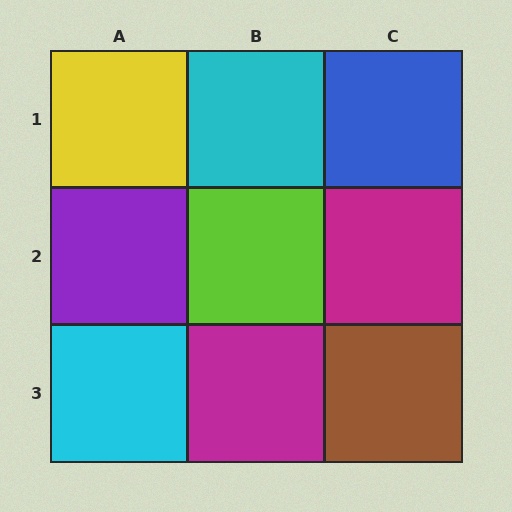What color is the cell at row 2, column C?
Magenta.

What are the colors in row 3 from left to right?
Cyan, magenta, brown.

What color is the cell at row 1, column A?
Yellow.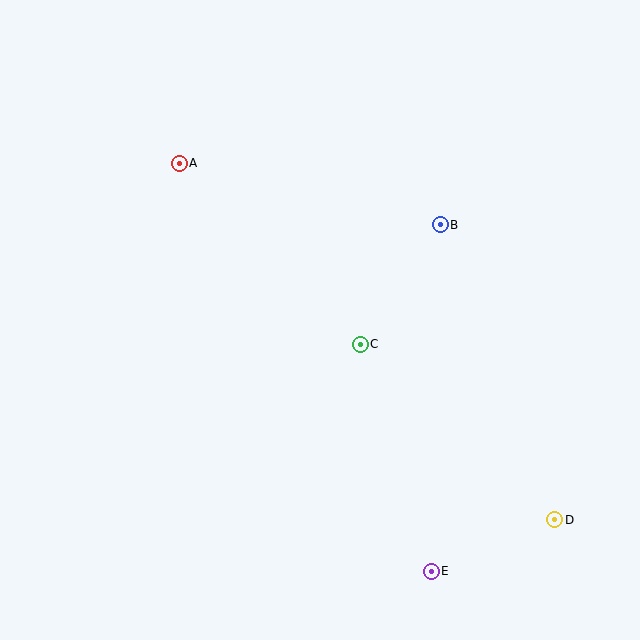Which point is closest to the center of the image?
Point C at (360, 344) is closest to the center.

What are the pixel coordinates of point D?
Point D is at (555, 520).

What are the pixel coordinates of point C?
Point C is at (360, 344).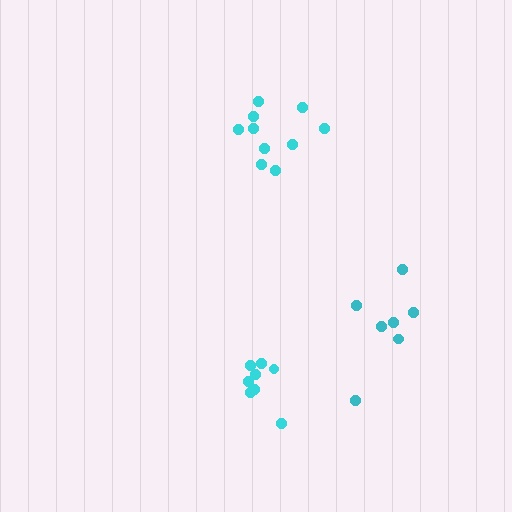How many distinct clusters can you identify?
There are 3 distinct clusters.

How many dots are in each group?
Group 1: 10 dots, Group 2: 7 dots, Group 3: 8 dots (25 total).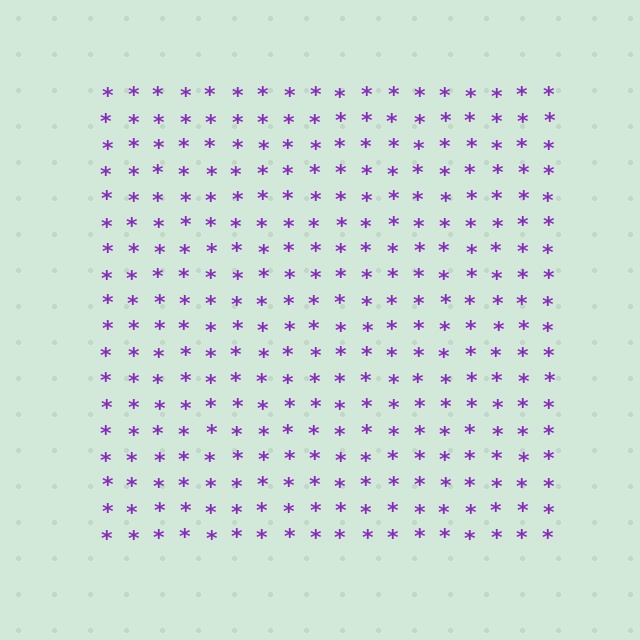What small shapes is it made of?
It is made of small asterisks.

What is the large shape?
The large shape is a square.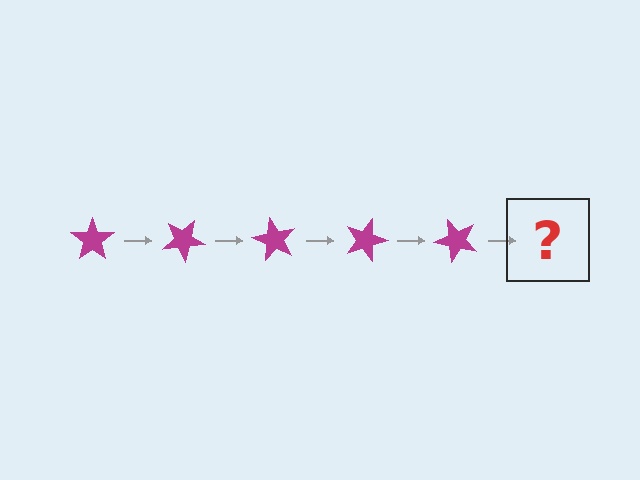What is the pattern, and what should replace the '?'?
The pattern is that the star rotates 30 degrees each step. The '?' should be a magenta star rotated 150 degrees.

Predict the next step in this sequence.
The next step is a magenta star rotated 150 degrees.